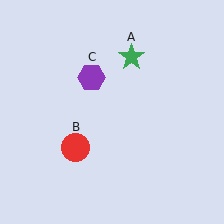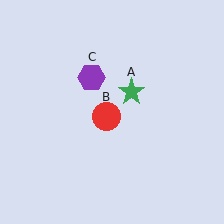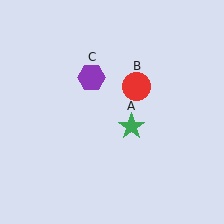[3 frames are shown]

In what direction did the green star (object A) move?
The green star (object A) moved down.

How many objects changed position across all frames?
2 objects changed position: green star (object A), red circle (object B).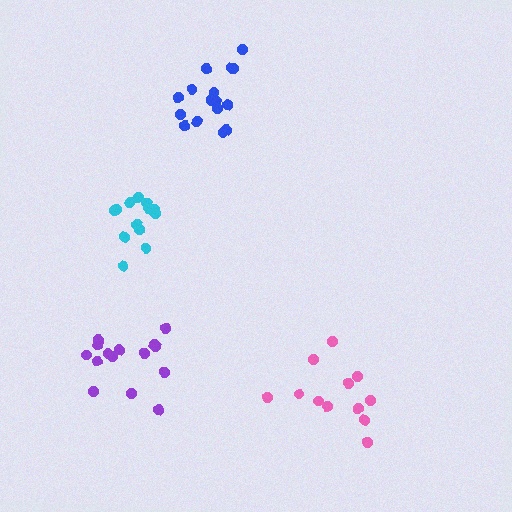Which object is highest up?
The blue cluster is topmost.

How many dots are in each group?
Group 1: 16 dots, Group 2: 14 dots, Group 3: 16 dots, Group 4: 12 dots (58 total).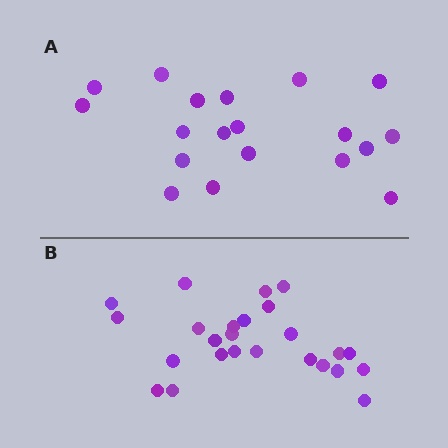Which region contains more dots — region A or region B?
Region B (the bottom region) has more dots.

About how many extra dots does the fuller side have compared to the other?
Region B has about 6 more dots than region A.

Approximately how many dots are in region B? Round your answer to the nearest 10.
About 20 dots. (The exact count is 25, which rounds to 20.)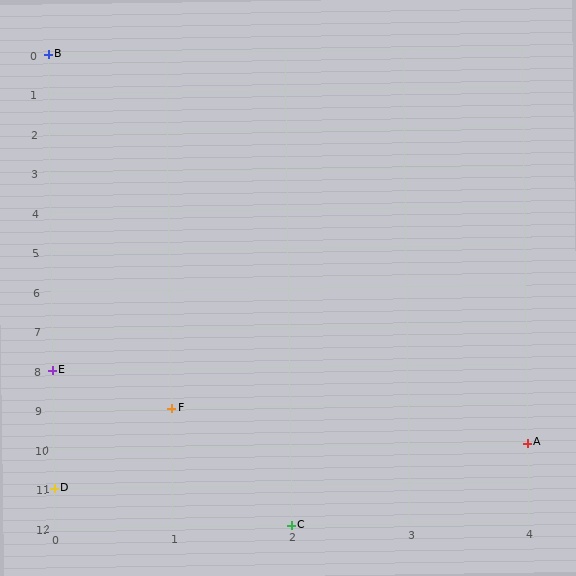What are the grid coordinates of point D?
Point D is at grid coordinates (0, 11).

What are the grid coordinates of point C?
Point C is at grid coordinates (2, 12).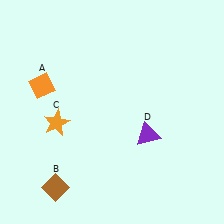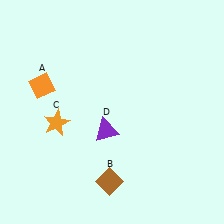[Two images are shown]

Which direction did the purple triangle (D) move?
The purple triangle (D) moved left.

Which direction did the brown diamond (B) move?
The brown diamond (B) moved right.